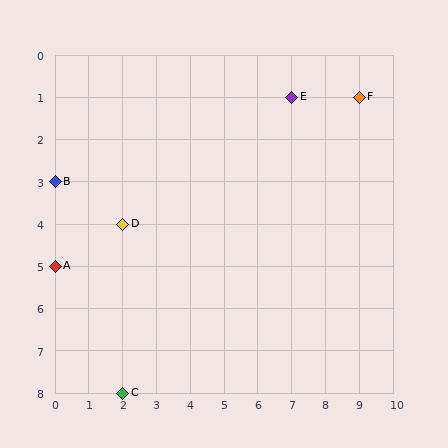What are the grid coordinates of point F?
Point F is at grid coordinates (9, 1).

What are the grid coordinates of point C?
Point C is at grid coordinates (2, 8).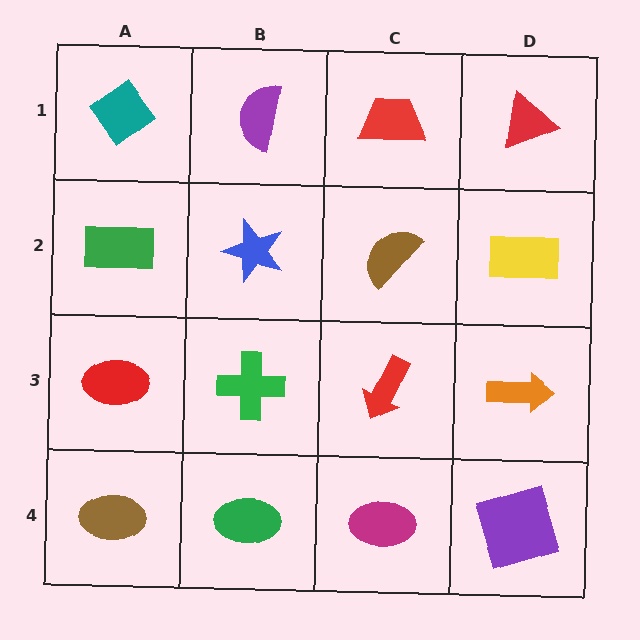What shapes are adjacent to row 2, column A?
A teal diamond (row 1, column A), a red ellipse (row 3, column A), a blue star (row 2, column B).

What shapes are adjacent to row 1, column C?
A brown semicircle (row 2, column C), a purple semicircle (row 1, column B), a red triangle (row 1, column D).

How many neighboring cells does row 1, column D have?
2.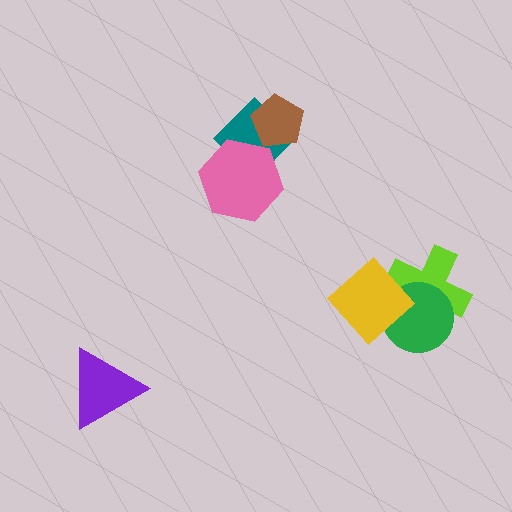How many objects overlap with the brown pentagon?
1 object overlaps with the brown pentagon.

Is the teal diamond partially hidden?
Yes, it is partially covered by another shape.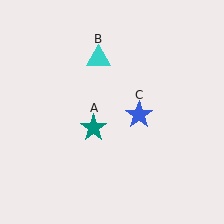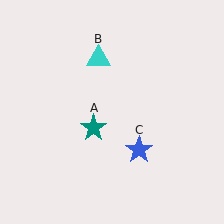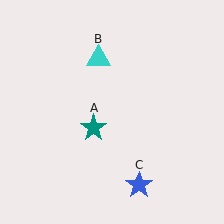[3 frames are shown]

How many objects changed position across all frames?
1 object changed position: blue star (object C).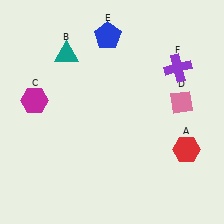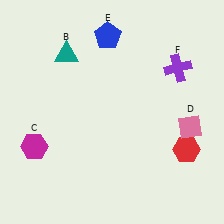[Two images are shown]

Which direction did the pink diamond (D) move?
The pink diamond (D) moved down.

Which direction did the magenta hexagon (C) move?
The magenta hexagon (C) moved down.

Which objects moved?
The objects that moved are: the magenta hexagon (C), the pink diamond (D).